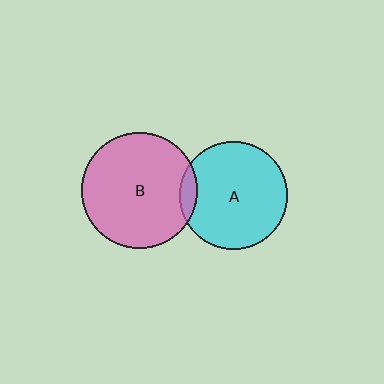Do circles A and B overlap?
Yes.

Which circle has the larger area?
Circle B (pink).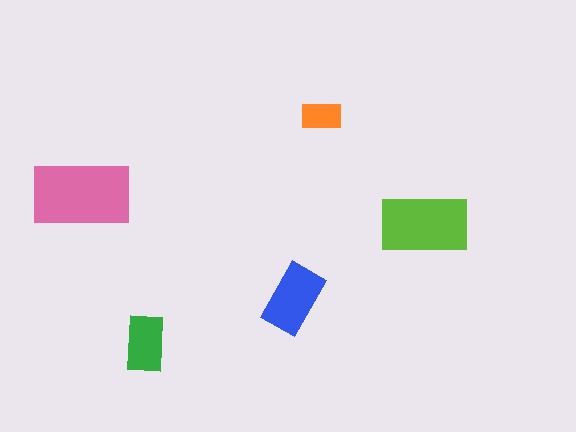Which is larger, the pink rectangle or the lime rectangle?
The pink one.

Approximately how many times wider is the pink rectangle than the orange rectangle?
About 2.5 times wider.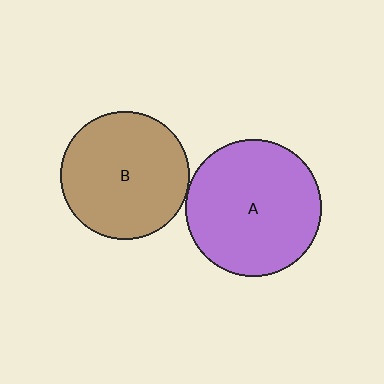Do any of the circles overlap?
No, none of the circles overlap.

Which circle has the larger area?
Circle A (purple).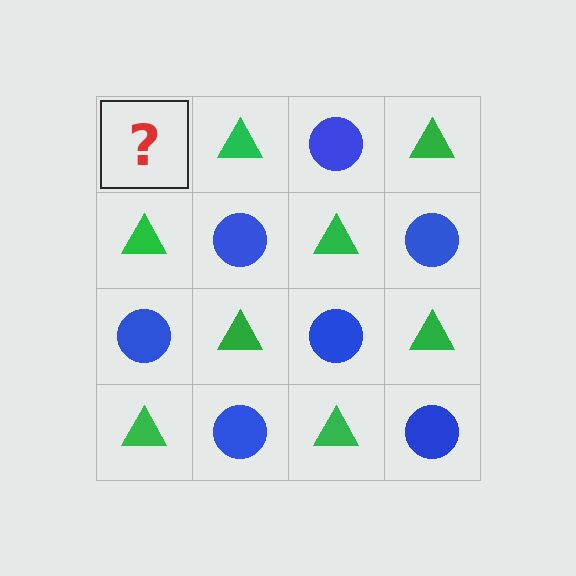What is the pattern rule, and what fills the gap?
The rule is that it alternates blue circle and green triangle in a checkerboard pattern. The gap should be filled with a blue circle.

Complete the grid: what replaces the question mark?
The question mark should be replaced with a blue circle.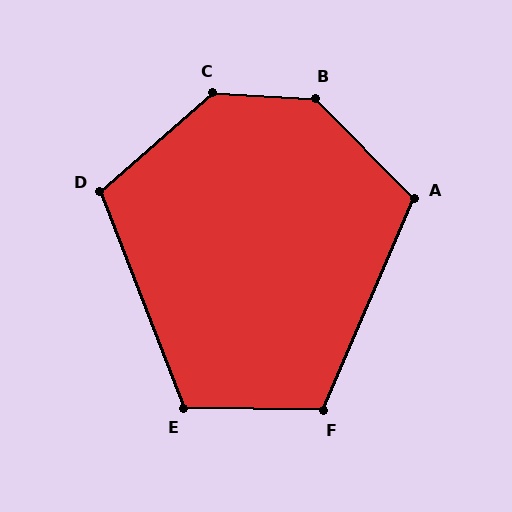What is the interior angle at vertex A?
Approximately 112 degrees (obtuse).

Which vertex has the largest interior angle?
B, at approximately 138 degrees.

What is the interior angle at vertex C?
Approximately 136 degrees (obtuse).